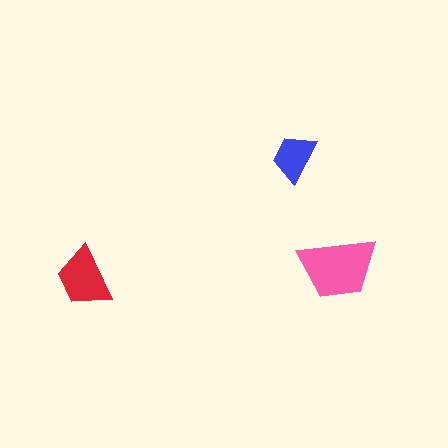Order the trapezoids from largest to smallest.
the pink one, the red one, the blue one.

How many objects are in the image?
There are 3 objects in the image.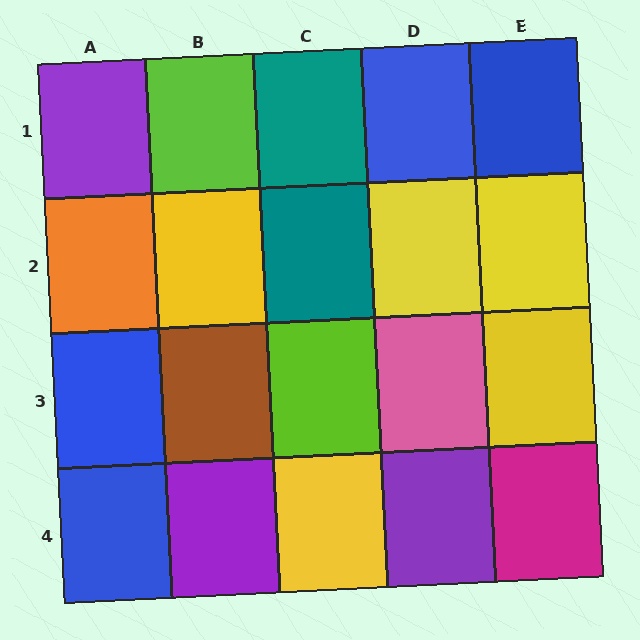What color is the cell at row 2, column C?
Teal.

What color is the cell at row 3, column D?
Pink.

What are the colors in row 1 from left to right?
Purple, lime, teal, blue, blue.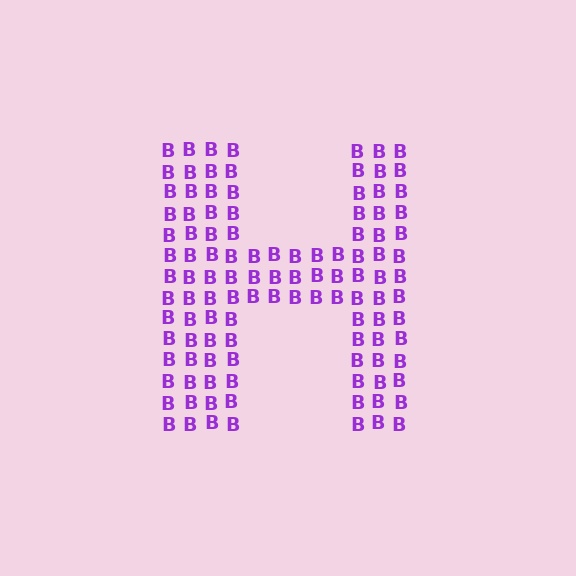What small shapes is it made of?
It is made of small letter B's.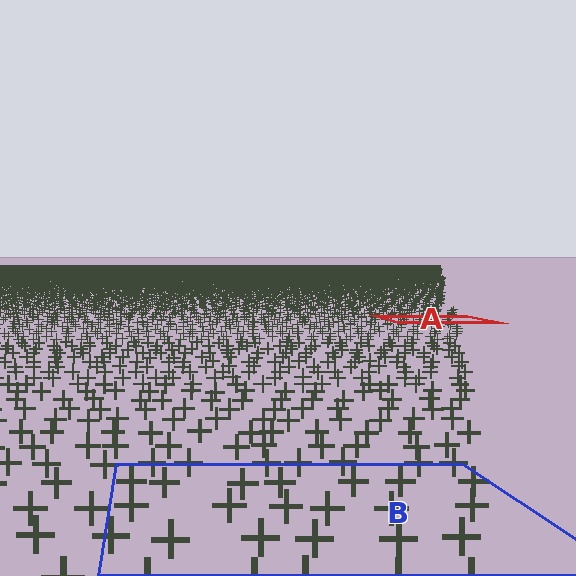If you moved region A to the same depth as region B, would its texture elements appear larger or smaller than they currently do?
They would appear larger. At a closer depth, the same texture elements are projected at a bigger on-screen size.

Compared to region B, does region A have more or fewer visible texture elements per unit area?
Region A has more texture elements per unit area — they are packed more densely because it is farther away.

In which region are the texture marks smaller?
The texture marks are smaller in region A, because it is farther away.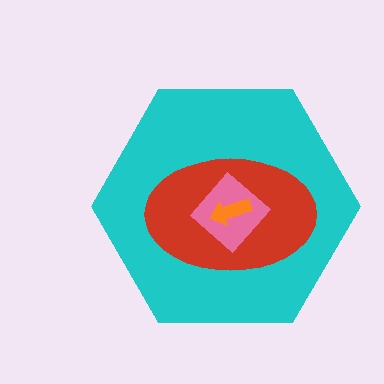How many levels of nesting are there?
4.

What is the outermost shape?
The cyan hexagon.